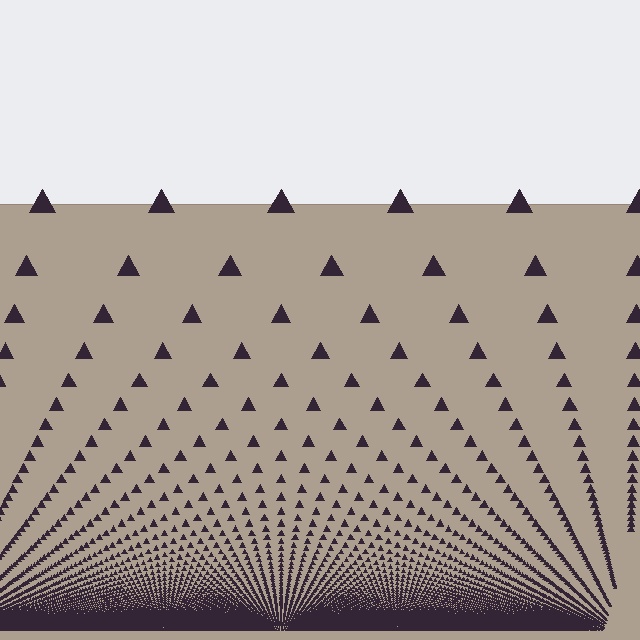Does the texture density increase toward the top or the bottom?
Density increases toward the bottom.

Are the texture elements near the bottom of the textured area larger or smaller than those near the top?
Smaller. The gradient is inverted — elements near the bottom are smaller and denser.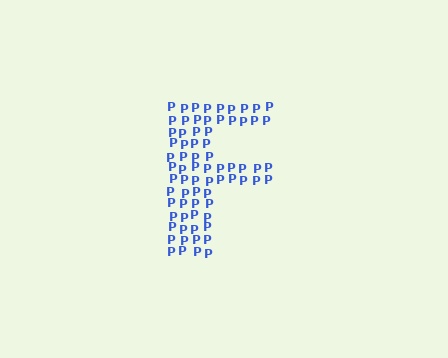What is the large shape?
The large shape is the letter F.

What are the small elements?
The small elements are letter P's.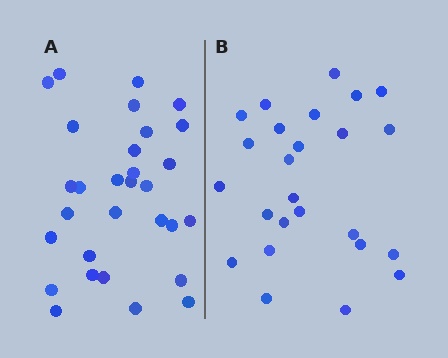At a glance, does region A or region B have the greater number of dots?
Region A (the left region) has more dots.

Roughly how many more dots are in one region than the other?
Region A has about 5 more dots than region B.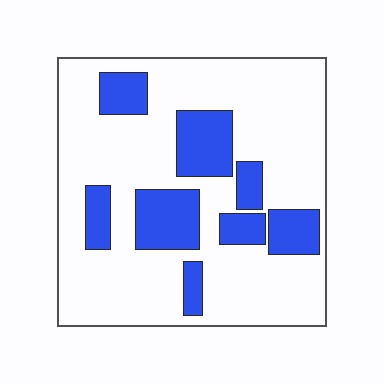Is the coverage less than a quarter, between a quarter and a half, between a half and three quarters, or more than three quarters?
Less than a quarter.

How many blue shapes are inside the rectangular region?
8.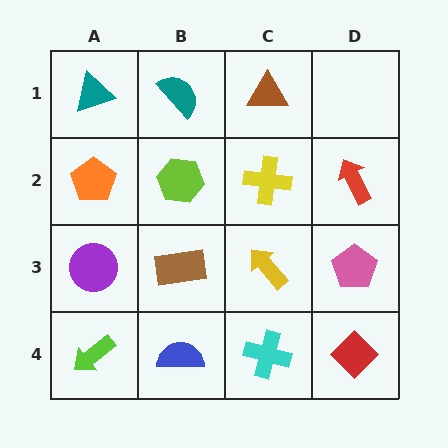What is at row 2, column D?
A red arrow.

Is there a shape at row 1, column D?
No, that cell is empty.